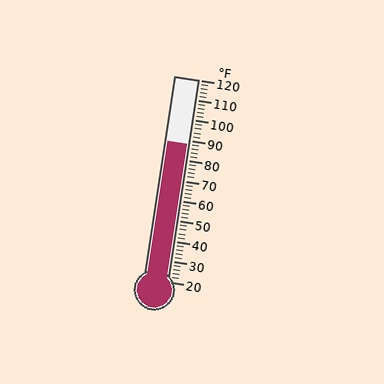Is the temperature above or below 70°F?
The temperature is above 70°F.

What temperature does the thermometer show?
The thermometer shows approximately 88°F.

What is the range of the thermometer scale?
The thermometer scale ranges from 20°F to 120°F.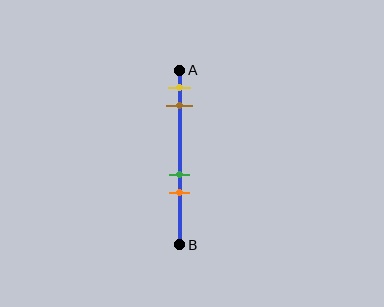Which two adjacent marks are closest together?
The green and orange marks are the closest adjacent pair.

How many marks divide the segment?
There are 4 marks dividing the segment.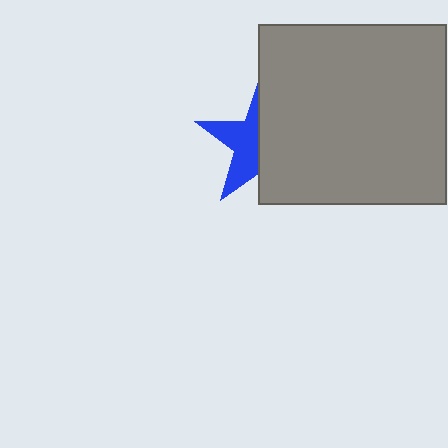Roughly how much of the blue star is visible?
A small part of it is visible (roughly 43%).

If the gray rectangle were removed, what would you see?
You would see the complete blue star.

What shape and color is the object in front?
The object in front is a gray rectangle.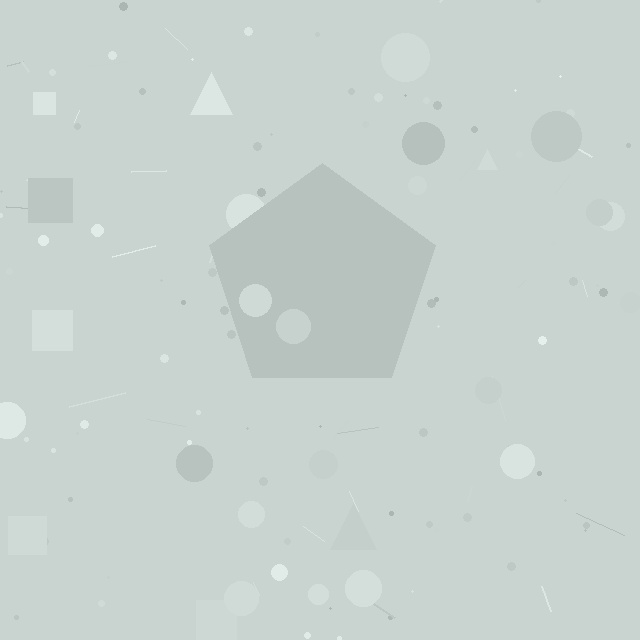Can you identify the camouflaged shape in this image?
The camouflaged shape is a pentagon.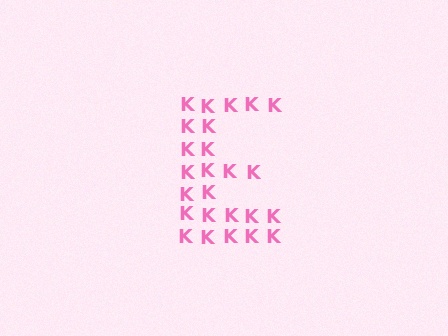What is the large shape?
The large shape is the letter E.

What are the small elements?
The small elements are letter K's.